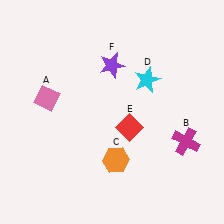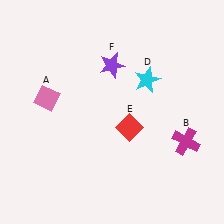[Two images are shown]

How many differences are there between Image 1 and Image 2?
There is 1 difference between the two images.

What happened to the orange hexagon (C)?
The orange hexagon (C) was removed in Image 2. It was in the bottom-right area of Image 1.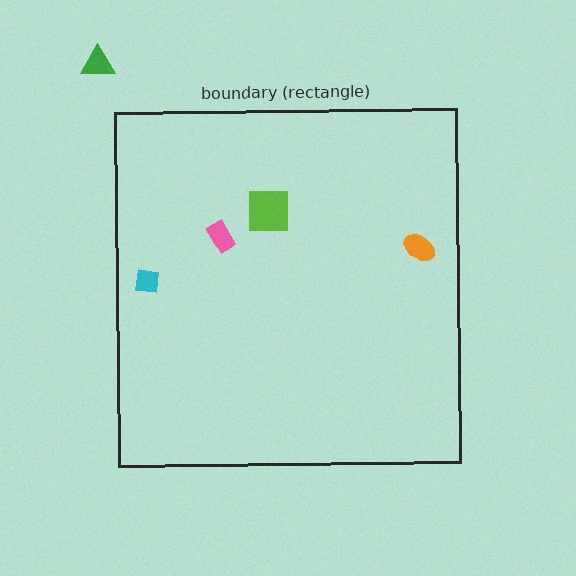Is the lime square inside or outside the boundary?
Inside.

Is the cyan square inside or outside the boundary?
Inside.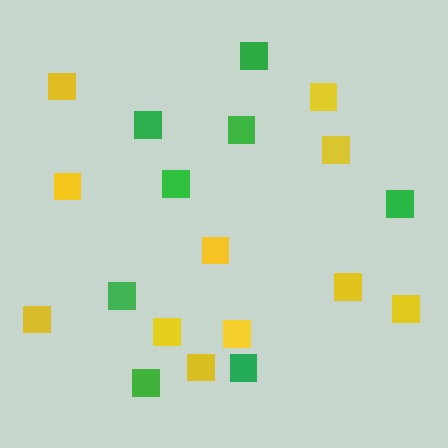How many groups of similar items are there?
There are 2 groups: one group of yellow squares (11) and one group of green squares (8).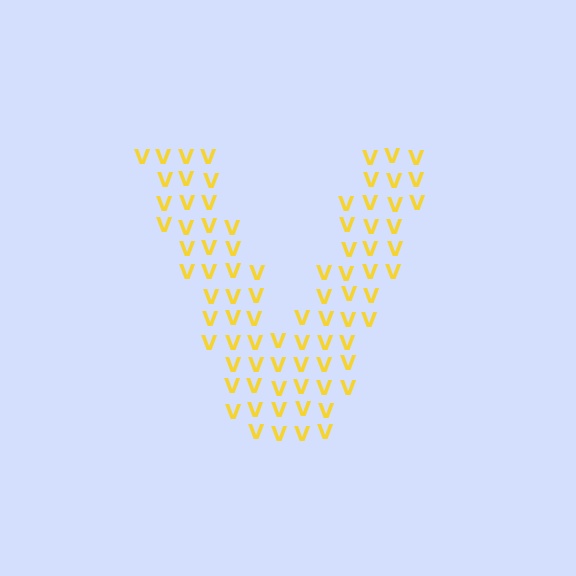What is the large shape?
The large shape is the letter V.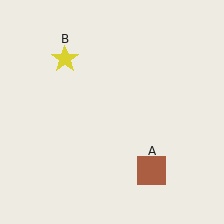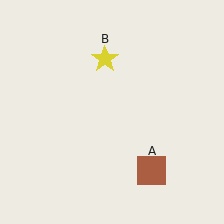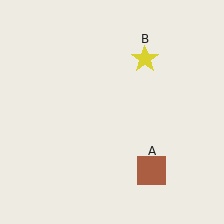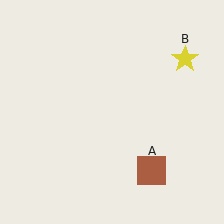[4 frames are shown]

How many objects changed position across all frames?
1 object changed position: yellow star (object B).